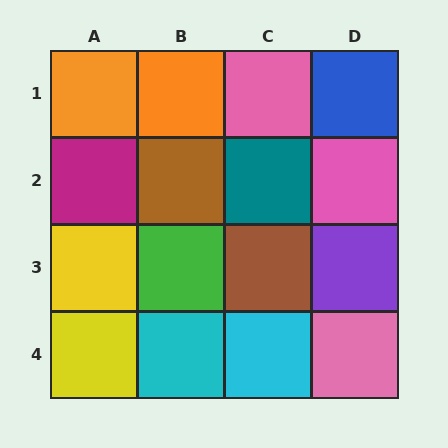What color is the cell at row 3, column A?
Yellow.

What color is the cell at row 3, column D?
Purple.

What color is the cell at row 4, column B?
Cyan.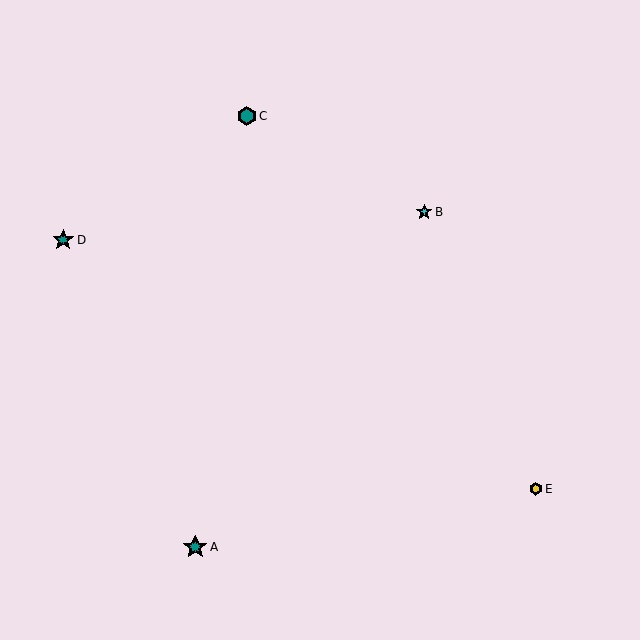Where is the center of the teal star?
The center of the teal star is at (63, 240).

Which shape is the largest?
The teal star (labeled A) is the largest.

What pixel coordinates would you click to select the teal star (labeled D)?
Click at (63, 240) to select the teal star D.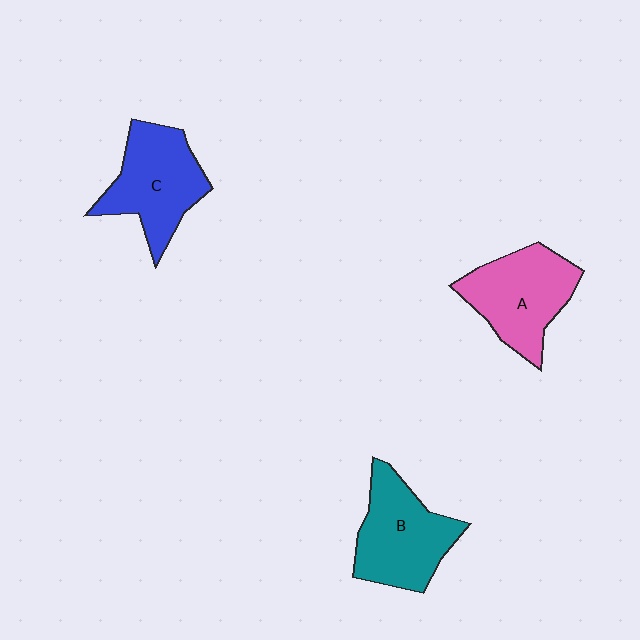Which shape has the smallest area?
Shape C (blue).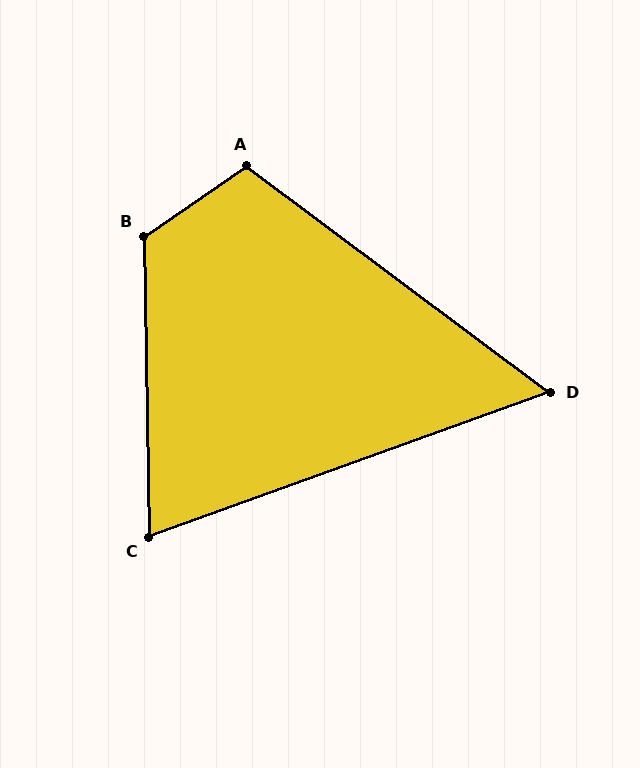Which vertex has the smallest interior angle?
D, at approximately 57 degrees.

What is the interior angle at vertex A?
Approximately 109 degrees (obtuse).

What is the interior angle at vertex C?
Approximately 71 degrees (acute).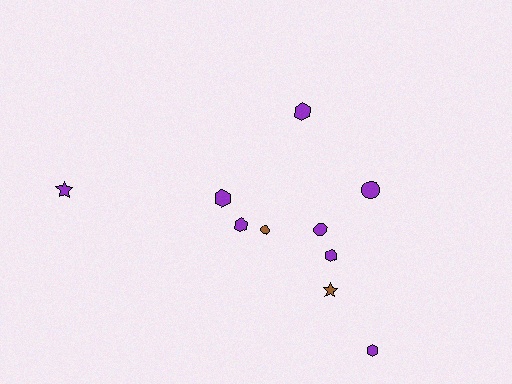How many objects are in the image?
There are 10 objects.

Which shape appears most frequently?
Hexagon, with 5 objects.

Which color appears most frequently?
Purple, with 8 objects.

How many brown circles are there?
There is 1 brown circle.